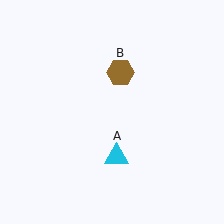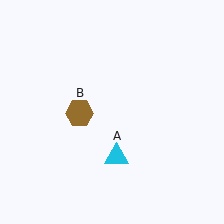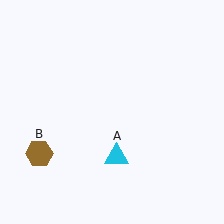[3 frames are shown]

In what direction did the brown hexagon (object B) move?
The brown hexagon (object B) moved down and to the left.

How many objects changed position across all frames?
1 object changed position: brown hexagon (object B).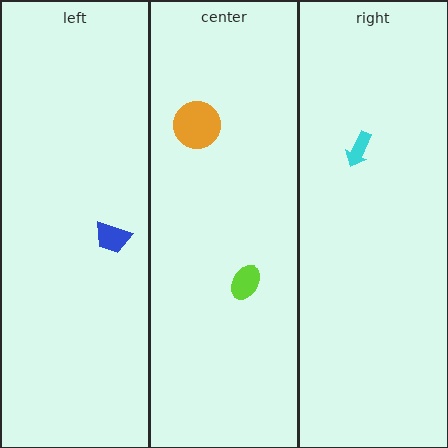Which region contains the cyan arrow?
The right region.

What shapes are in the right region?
The cyan arrow.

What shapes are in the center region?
The orange circle, the lime ellipse.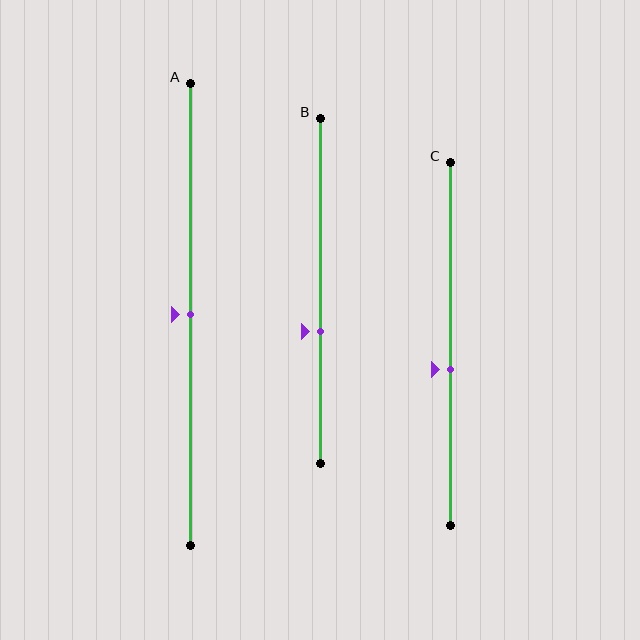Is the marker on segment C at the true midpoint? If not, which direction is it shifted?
No, the marker on segment C is shifted downward by about 7% of the segment length.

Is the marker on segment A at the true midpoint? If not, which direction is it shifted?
Yes, the marker on segment A is at the true midpoint.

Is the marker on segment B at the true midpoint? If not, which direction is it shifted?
No, the marker on segment B is shifted downward by about 12% of the segment length.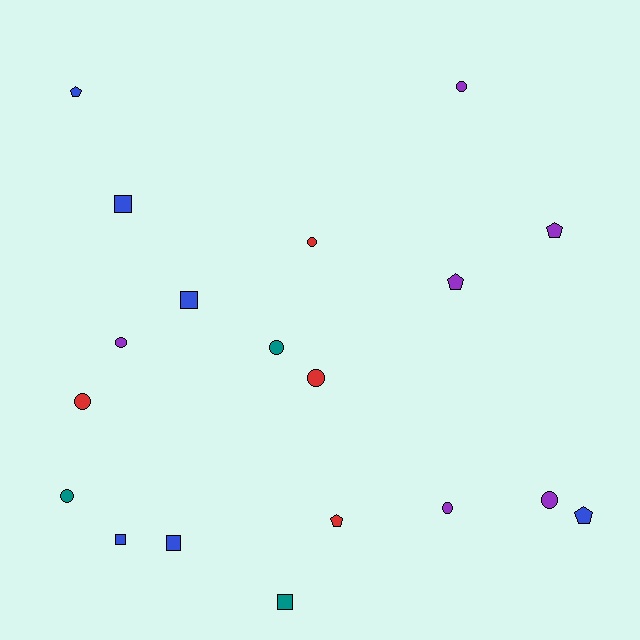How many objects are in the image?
There are 19 objects.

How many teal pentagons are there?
There are no teal pentagons.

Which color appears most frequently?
Blue, with 6 objects.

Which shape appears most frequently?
Circle, with 9 objects.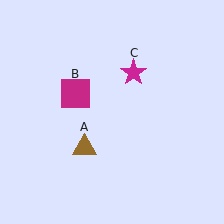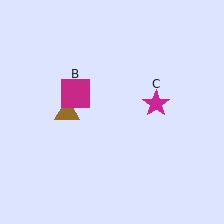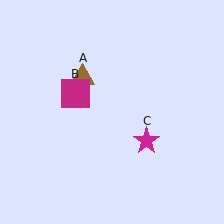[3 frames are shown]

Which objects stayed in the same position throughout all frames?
Magenta square (object B) remained stationary.